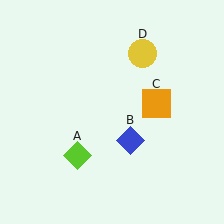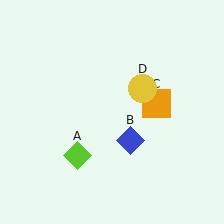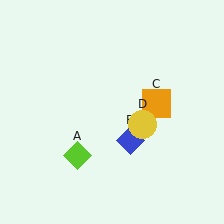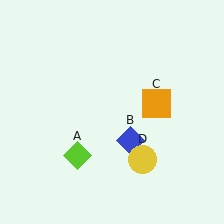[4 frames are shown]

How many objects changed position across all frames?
1 object changed position: yellow circle (object D).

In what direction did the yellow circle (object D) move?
The yellow circle (object D) moved down.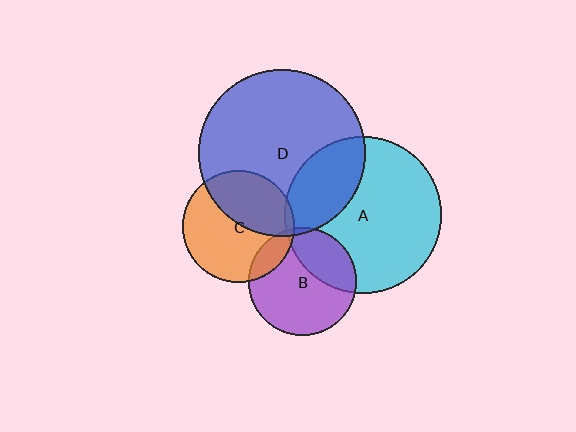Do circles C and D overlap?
Yes.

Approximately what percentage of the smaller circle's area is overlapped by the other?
Approximately 40%.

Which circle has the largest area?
Circle D (blue).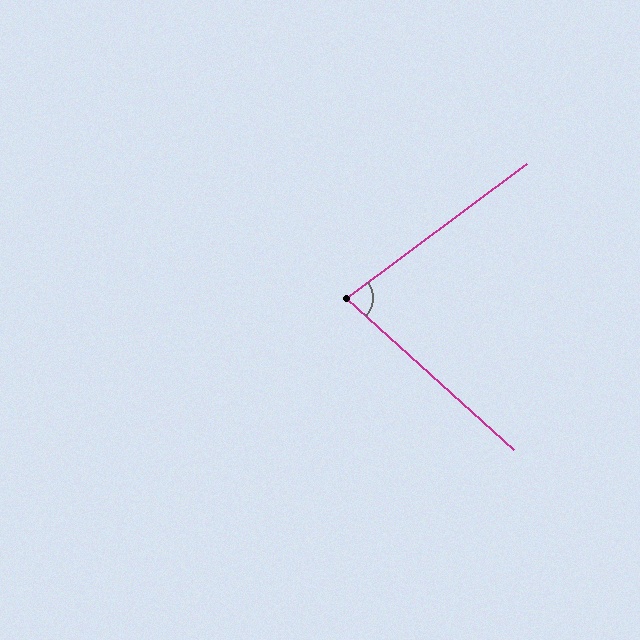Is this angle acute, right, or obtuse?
It is acute.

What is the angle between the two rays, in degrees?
Approximately 79 degrees.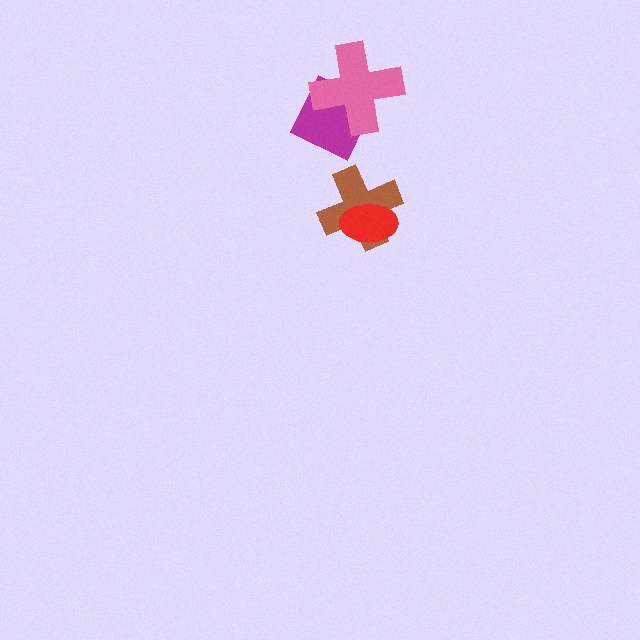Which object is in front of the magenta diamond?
The pink cross is in front of the magenta diamond.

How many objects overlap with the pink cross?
1 object overlaps with the pink cross.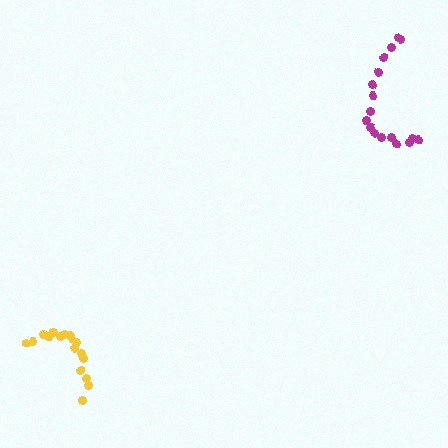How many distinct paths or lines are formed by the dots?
There are 2 distinct paths.